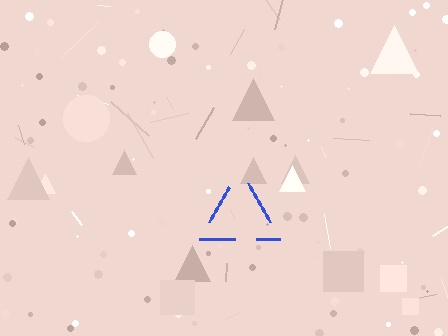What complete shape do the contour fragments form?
The contour fragments form a triangle.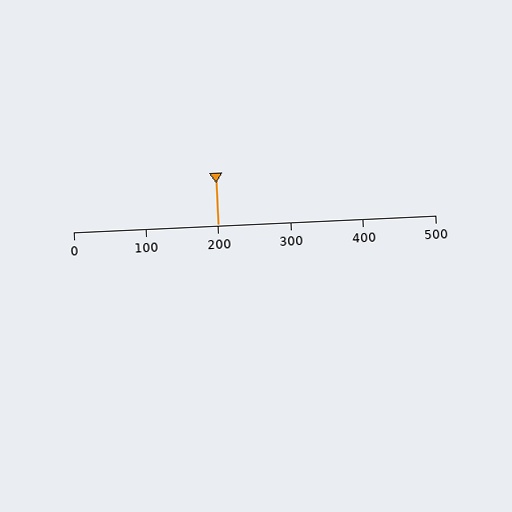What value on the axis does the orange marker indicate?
The marker indicates approximately 200.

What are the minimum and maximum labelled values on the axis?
The axis runs from 0 to 500.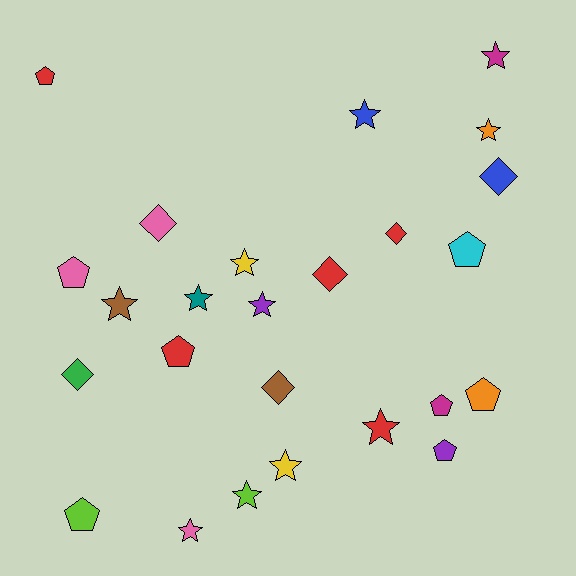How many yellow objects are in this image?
There are 2 yellow objects.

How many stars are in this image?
There are 11 stars.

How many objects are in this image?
There are 25 objects.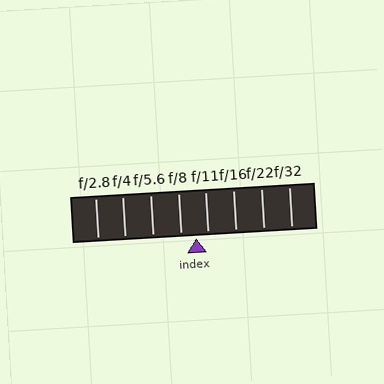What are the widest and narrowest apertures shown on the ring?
The widest aperture shown is f/2.8 and the narrowest is f/32.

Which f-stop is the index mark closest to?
The index mark is closest to f/11.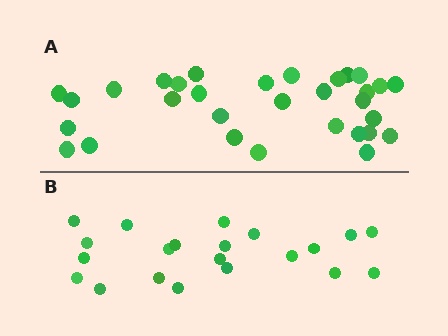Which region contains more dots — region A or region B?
Region A (the top region) has more dots.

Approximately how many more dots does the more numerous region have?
Region A has roughly 10 or so more dots than region B.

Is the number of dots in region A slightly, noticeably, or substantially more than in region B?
Region A has substantially more. The ratio is roughly 1.5 to 1.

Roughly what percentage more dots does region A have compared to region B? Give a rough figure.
About 50% more.